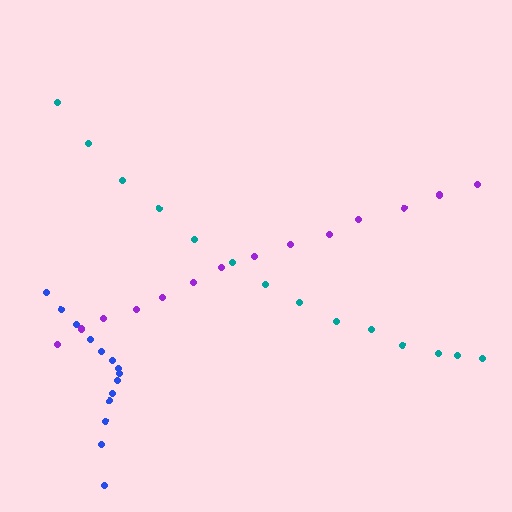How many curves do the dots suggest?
There are 3 distinct paths.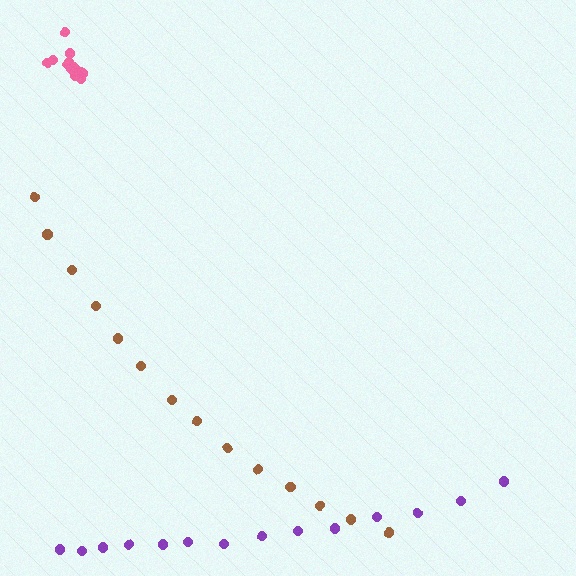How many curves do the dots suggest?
There are 3 distinct paths.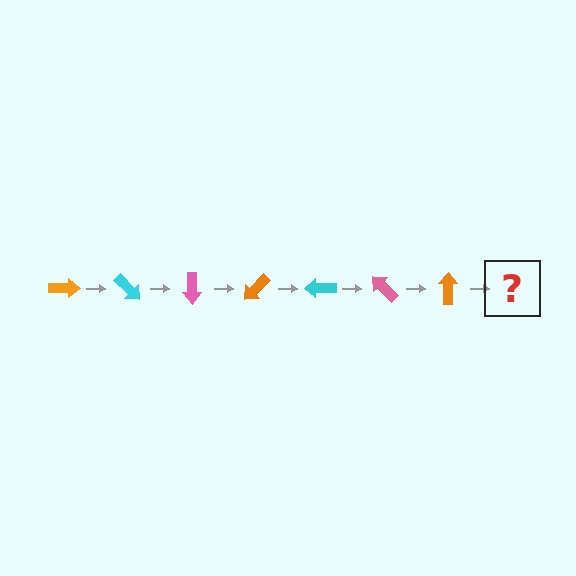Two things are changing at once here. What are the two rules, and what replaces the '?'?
The two rules are that it rotates 45 degrees each step and the color cycles through orange, cyan, and pink. The '?' should be a cyan arrow, rotated 315 degrees from the start.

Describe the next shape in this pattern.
It should be a cyan arrow, rotated 315 degrees from the start.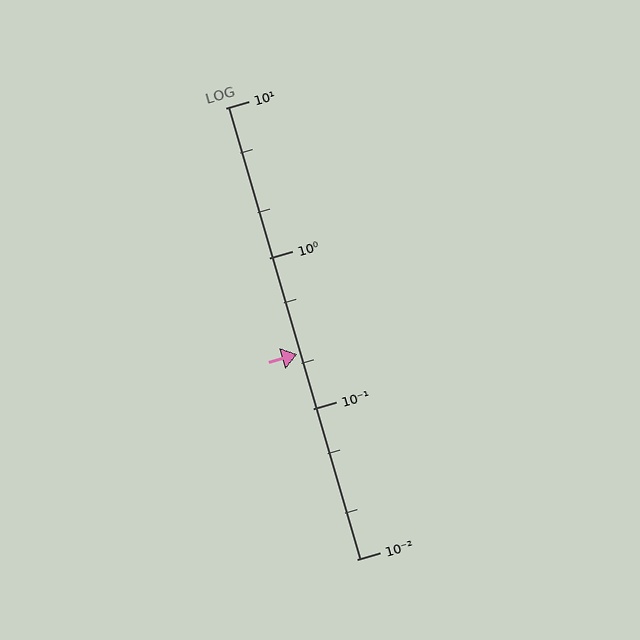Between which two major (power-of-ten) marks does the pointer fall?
The pointer is between 0.1 and 1.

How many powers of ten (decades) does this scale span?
The scale spans 3 decades, from 0.01 to 10.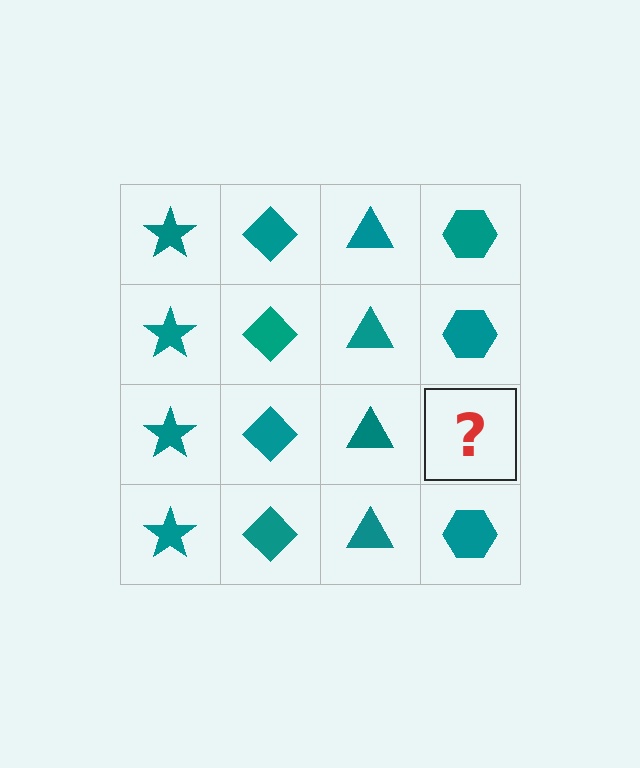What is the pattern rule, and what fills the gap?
The rule is that each column has a consistent shape. The gap should be filled with a teal hexagon.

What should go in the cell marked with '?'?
The missing cell should contain a teal hexagon.